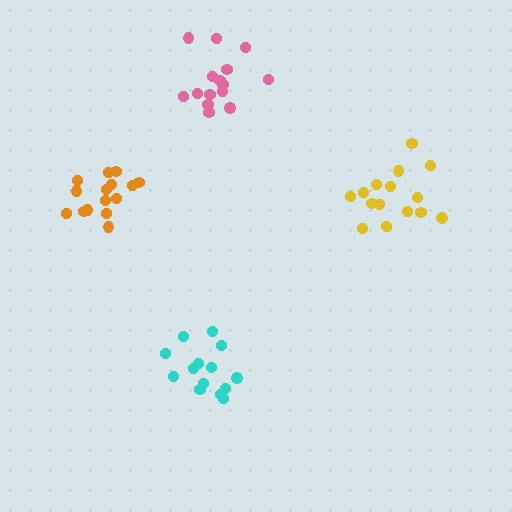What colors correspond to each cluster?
The clusters are colored: yellow, pink, orange, cyan.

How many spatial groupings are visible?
There are 4 spatial groupings.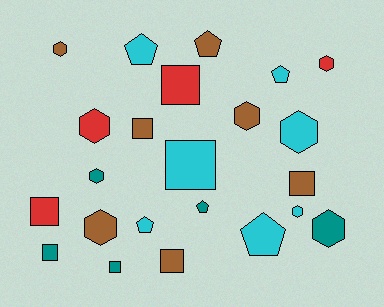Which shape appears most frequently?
Hexagon, with 9 objects.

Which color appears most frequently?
Cyan, with 7 objects.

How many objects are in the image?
There are 23 objects.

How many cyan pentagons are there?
There are 4 cyan pentagons.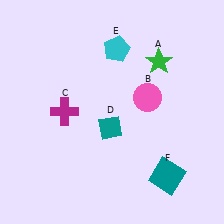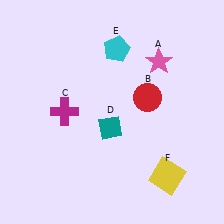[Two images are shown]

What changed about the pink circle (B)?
In Image 1, B is pink. In Image 2, it changed to red.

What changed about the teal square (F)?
In Image 1, F is teal. In Image 2, it changed to yellow.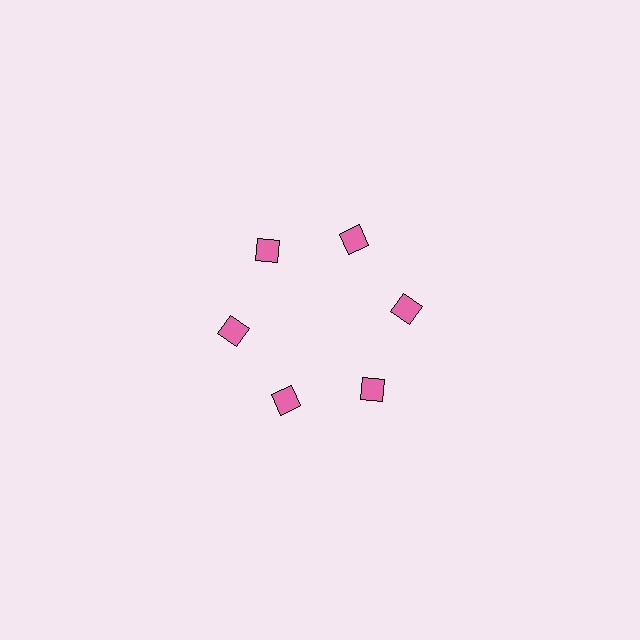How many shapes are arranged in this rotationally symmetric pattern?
There are 6 shapes, arranged in 6 groups of 1.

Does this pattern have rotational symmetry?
Yes, this pattern has 6-fold rotational symmetry. It looks the same after rotating 60 degrees around the center.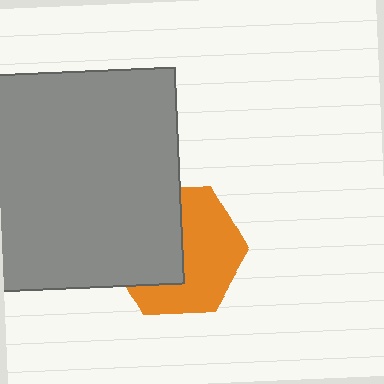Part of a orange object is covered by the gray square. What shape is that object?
It is a hexagon.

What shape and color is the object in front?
The object in front is a gray square.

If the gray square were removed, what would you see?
You would see the complete orange hexagon.